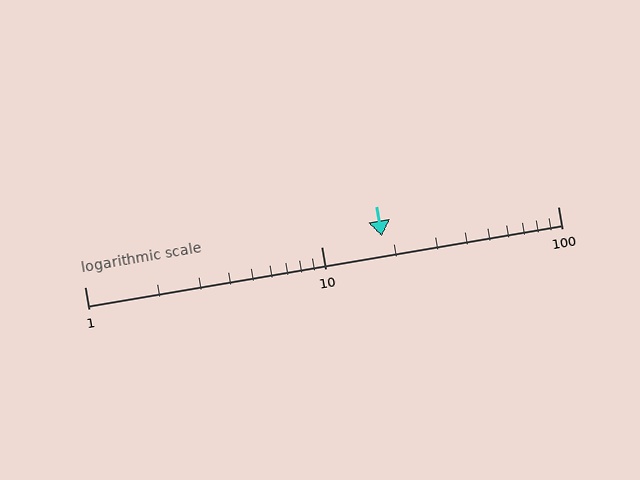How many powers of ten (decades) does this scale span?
The scale spans 2 decades, from 1 to 100.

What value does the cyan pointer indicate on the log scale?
The pointer indicates approximately 18.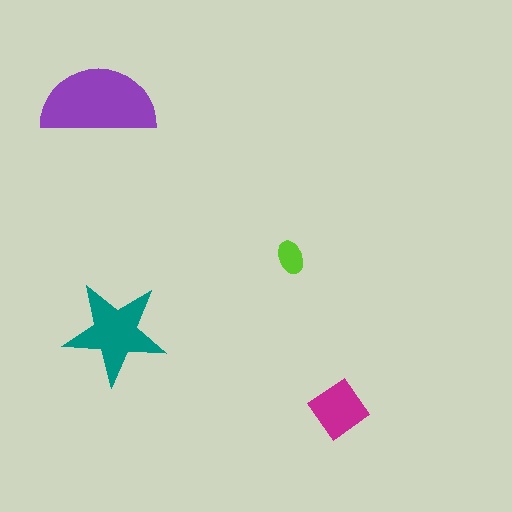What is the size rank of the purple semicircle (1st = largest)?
1st.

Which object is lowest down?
The magenta diamond is bottommost.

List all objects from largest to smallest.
The purple semicircle, the teal star, the magenta diamond, the lime ellipse.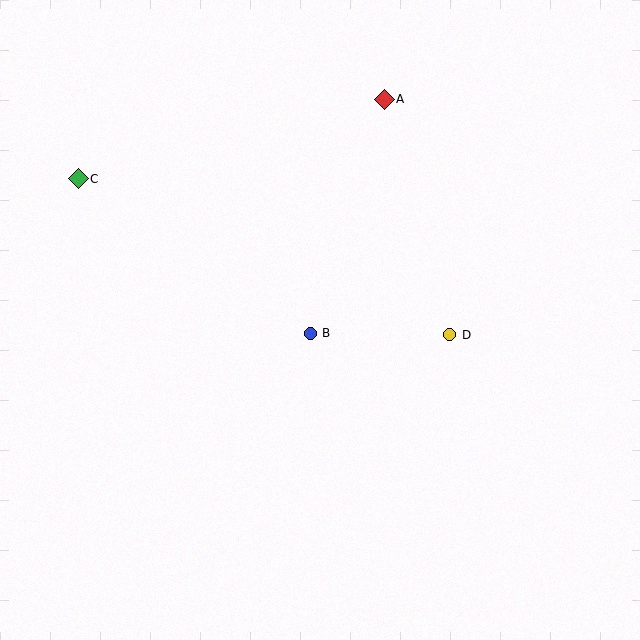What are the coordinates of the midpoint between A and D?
The midpoint between A and D is at (417, 217).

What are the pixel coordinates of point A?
Point A is at (384, 99).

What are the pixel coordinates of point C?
Point C is at (78, 179).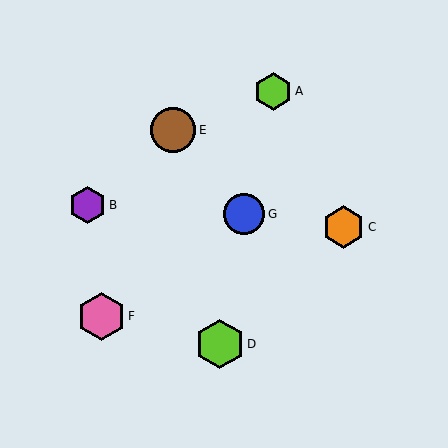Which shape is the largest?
The lime hexagon (labeled D) is the largest.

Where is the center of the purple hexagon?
The center of the purple hexagon is at (87, 205).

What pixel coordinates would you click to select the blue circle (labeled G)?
Click at (244, 214) to select the blue circle G.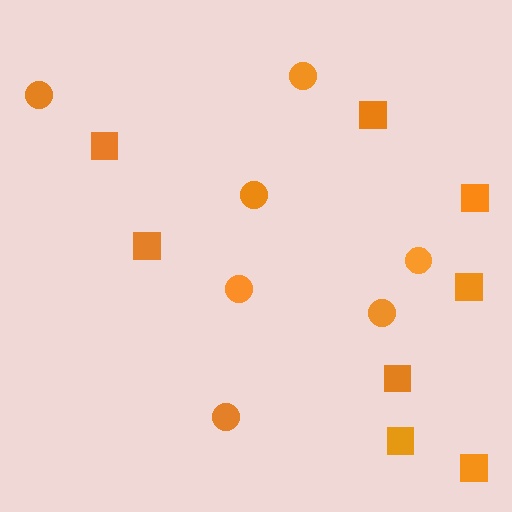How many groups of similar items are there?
There are 2 groups: one group of circles (7) and one group of squares (8).